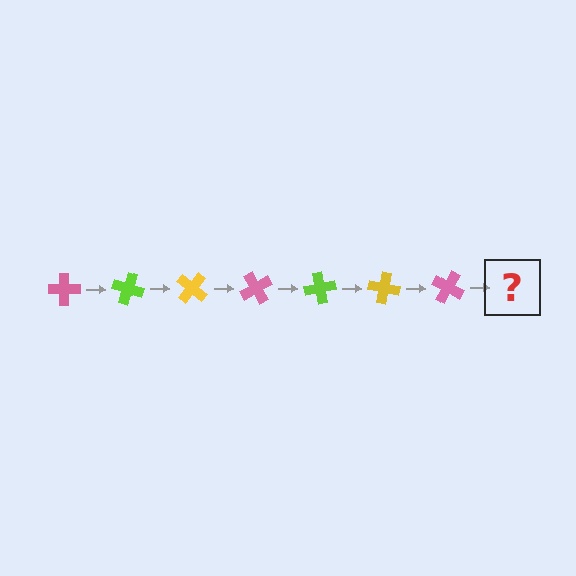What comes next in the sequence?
The next element should be a lime cross, rotated 140 degrees from the start.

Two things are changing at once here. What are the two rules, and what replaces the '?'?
The two rules are that it rotates 20 degrees each step and the color cycles through pink, lime, and yellow. The '?' should be a lime cross, rotated 140 degrees from the start.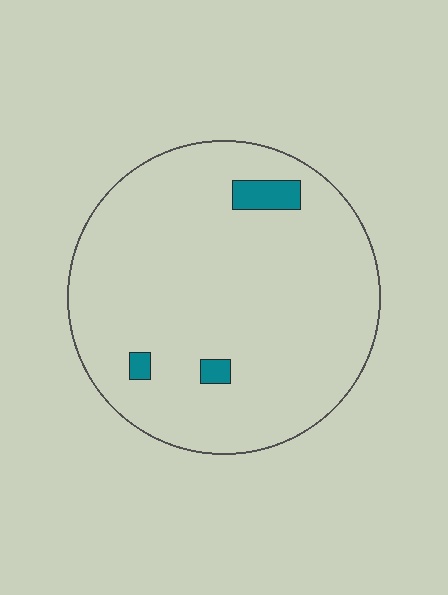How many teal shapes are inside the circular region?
3.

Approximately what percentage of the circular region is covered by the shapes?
Approximately 5%.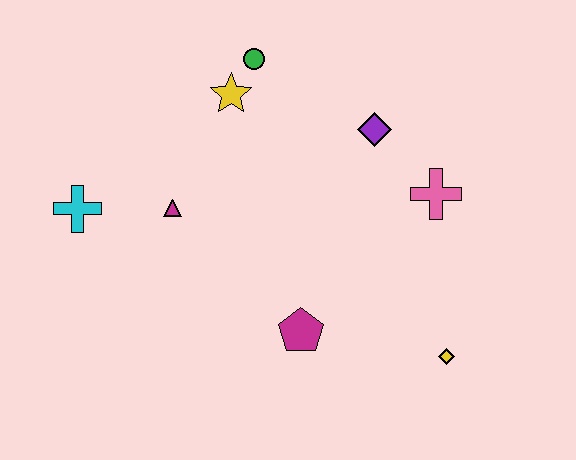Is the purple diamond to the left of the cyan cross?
No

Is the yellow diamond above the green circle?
No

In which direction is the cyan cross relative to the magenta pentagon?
The cyan cross is to the left of the magenta pentagon.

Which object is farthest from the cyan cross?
The yellow diamond is farthest from the cyan cross.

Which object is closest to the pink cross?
The purple diamond is closest to the pink cross.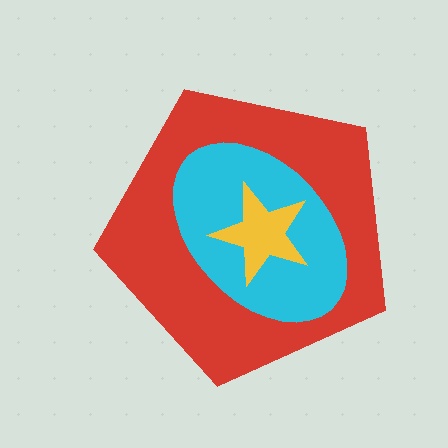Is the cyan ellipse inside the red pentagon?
Yes.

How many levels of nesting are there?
3.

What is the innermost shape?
The yellow star.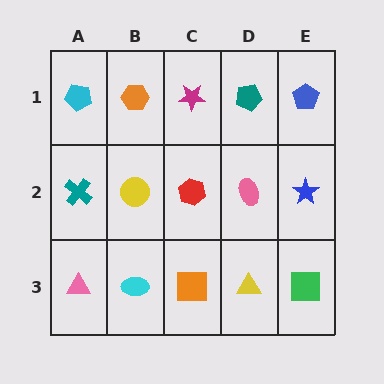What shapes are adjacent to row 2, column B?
An orange hexagon (row 1, column B), a cyan ellipse (row 3, column B), a teal cross (row 2, column A), a red hexagon (row 2, column C).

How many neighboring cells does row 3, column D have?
3.